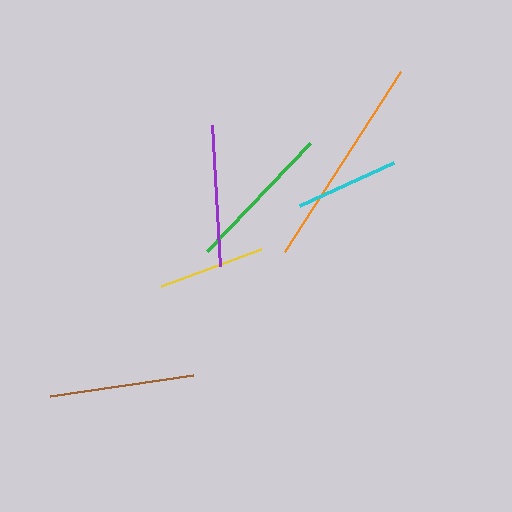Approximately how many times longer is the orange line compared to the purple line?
The orange line is approximately 1.5 times the length of the purple line.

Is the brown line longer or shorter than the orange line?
The orange line is longer than the brown line.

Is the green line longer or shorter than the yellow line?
The green line is longer than the yellow line.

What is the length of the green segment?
The green segment is approximately 149 pixels long.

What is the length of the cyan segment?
The cyan segment is approximately 104 pixels long.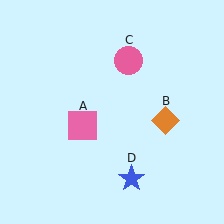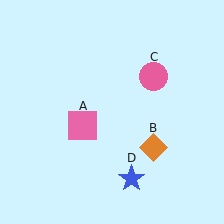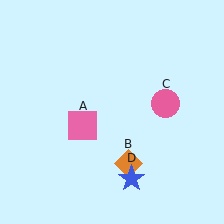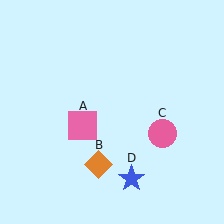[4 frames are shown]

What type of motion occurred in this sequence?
The orange diamond (object B), pink circle (object C) rotated clockwise around the center of the scene.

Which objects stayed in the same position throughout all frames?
Pink square (object A) and blue star (object D) remained stationary.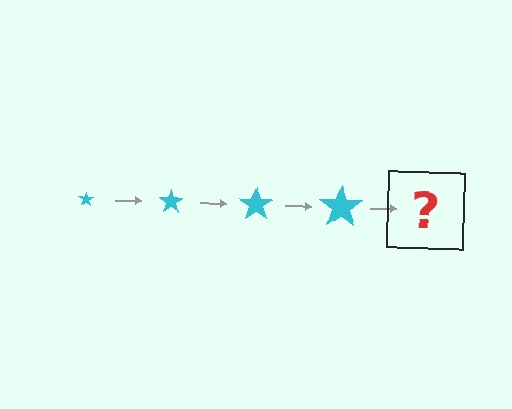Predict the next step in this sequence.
The next step is a cyan star, larger than the previous one.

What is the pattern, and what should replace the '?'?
The pattern is that the star gets progressively larger each step. The '?' should be a cyan star, larger than the previous one.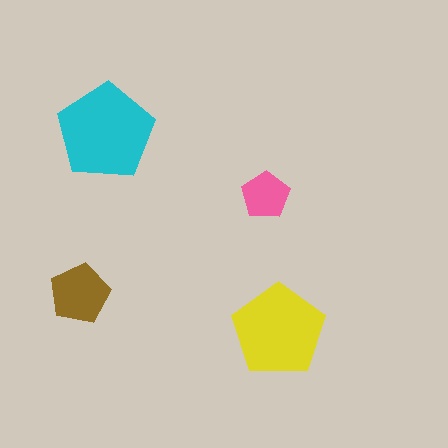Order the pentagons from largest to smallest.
the cyan one, the yellow one, the brown one, the pink one.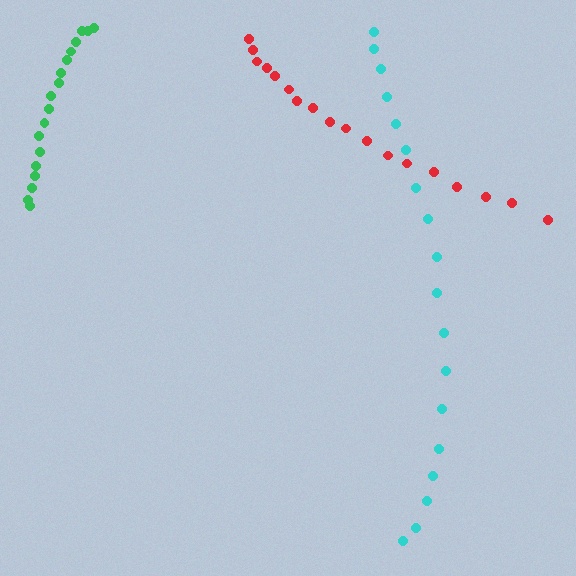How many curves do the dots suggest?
There are 3 distinct paths.